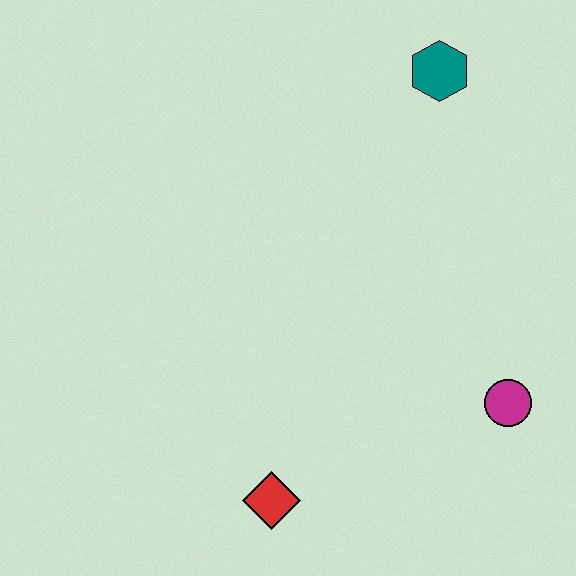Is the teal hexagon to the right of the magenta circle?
No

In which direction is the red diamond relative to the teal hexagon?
The red diamond is below the teal hexagon.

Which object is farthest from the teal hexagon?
The red diamond is farthest from the teal hexagon.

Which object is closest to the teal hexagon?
The magenta circle is closest to the teal hexagon.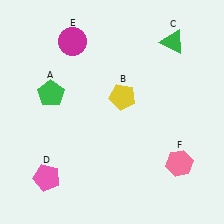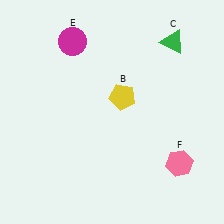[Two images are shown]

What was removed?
The pink pentagon (D), the green pentagon (A) were removed in Image 2.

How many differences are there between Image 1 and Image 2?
There are 2 differences between the two images.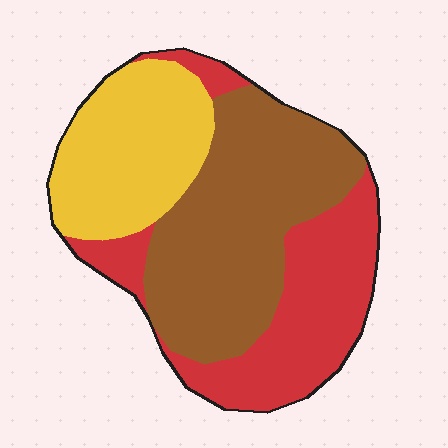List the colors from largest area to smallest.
From largest to smallest: brown, red, yellow.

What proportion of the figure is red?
Red covers about 30% of the figure.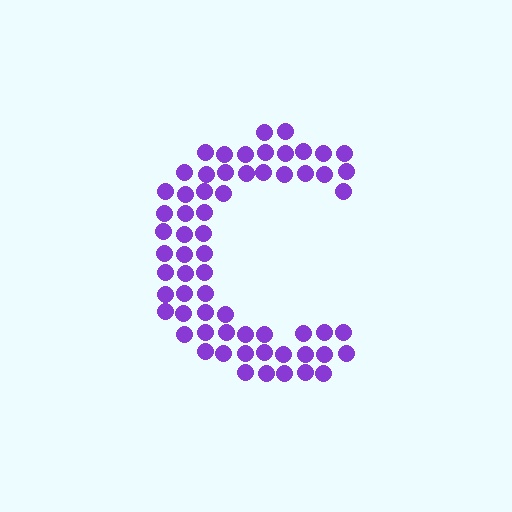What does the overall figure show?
The overall figure shows the letter C.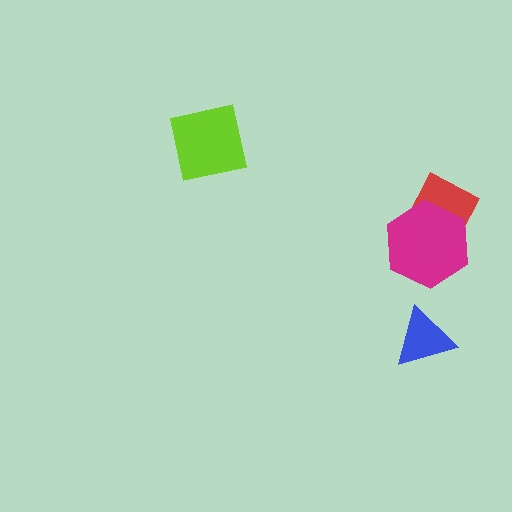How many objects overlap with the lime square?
0 objects overlap with the lime square.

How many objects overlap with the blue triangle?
0 objects overlap with the blue triangle.